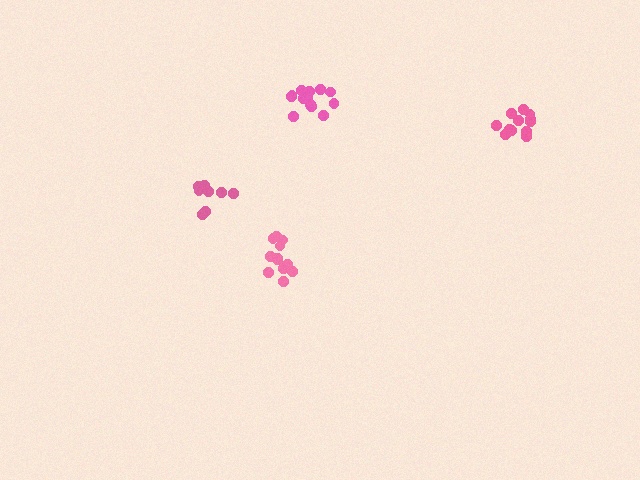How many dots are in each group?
Group 1: 13 dots, Group 2: 12 dots, Group 3: 14 dots, Group 4: 8 dots (47 total).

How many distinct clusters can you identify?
There are 4 distinct clusters.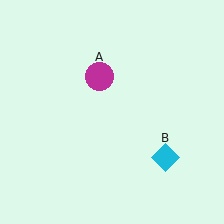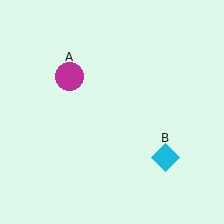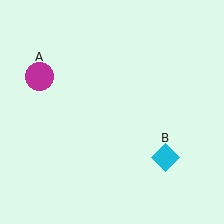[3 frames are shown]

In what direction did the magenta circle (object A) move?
The magenta circle (object A) moved left.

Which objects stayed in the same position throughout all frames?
Cyan diamond (object B) remained stationary.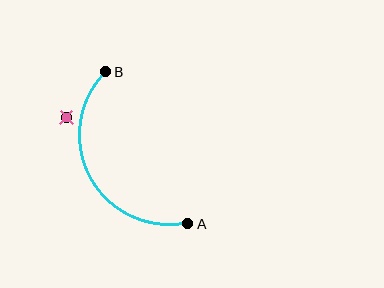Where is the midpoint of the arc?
The arc midpoint is the point on the curve farthest from the straight line joining A and B. It sits to the left of that line.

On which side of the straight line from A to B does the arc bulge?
The arc bulges to the left of the straight line connecting A and B.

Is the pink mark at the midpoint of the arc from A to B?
No — the pink mark does not lie on the arc at all. It sits slightly outside the curve.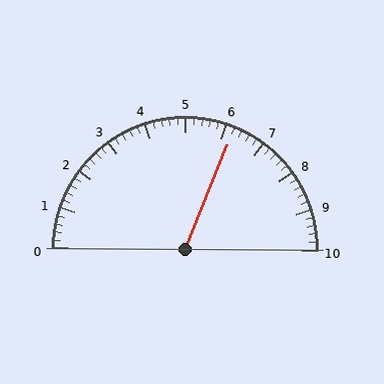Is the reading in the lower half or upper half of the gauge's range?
The reading is in the upper half of the range (0 to 10).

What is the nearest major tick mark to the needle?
The nearest major tick mark is 6.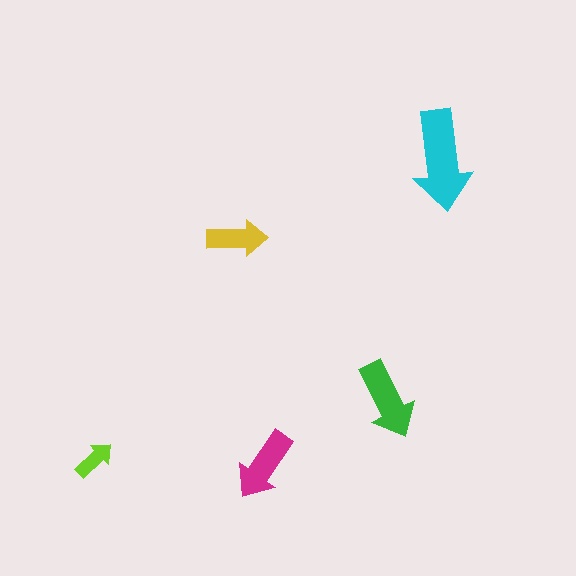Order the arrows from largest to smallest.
the cyan one, the green one, the magenta one, the yellow one, the lime one.